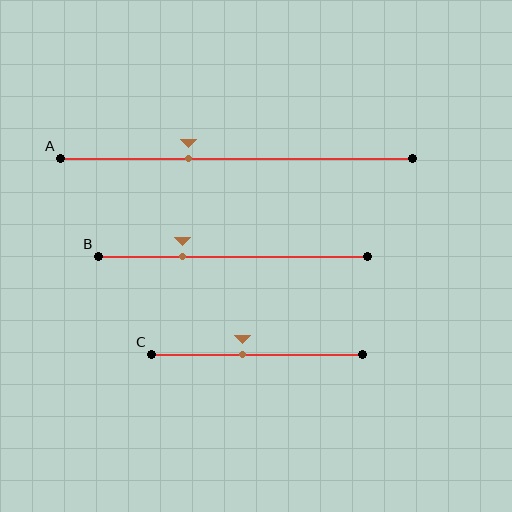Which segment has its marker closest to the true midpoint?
Segment C has its marker closest to the true midpoint.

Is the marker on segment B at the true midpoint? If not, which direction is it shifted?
No, the marker on segment B is shifted to the left by about 19% of the segment length.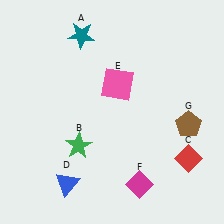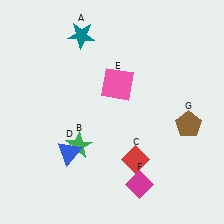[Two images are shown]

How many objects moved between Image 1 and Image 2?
2 objects moved between the two images.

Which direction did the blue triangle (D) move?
The blue triangle (D) moved up.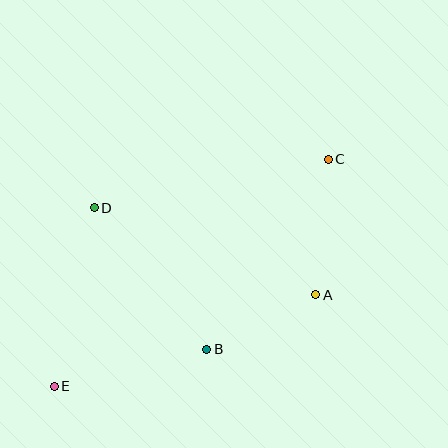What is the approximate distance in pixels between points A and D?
The distance between A and D is approximately 238 pixels.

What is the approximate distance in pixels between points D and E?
The distance between D and E is approximately 183 pixels.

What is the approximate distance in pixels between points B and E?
The distance between B and E is approximately 157 pixels.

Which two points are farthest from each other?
Points C and E are farthest from each other.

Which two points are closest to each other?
Points A and B are closest to each other.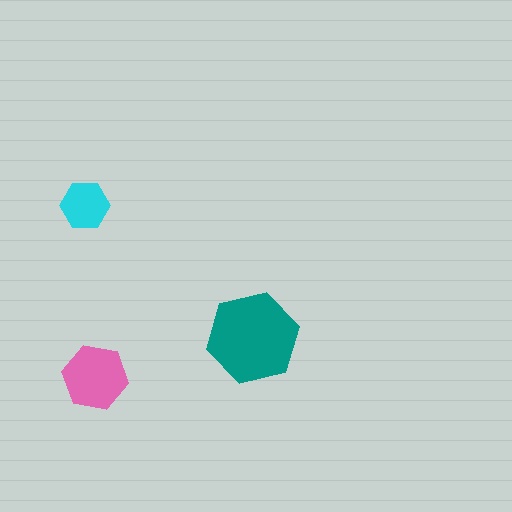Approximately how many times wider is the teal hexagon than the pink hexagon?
About 1.5 times wider.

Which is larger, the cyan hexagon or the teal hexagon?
The teal one.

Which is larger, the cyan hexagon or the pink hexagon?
The pink one.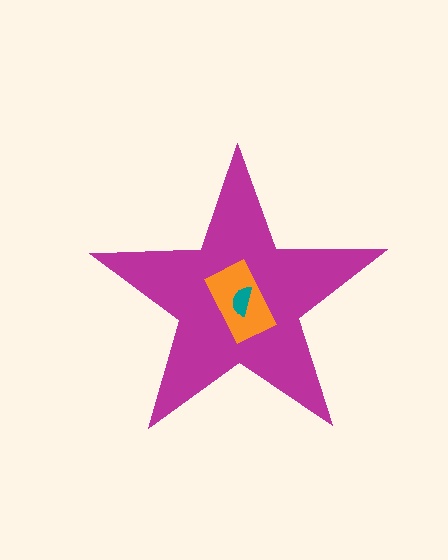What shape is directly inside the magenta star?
The orange rectangle.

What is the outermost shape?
The magenta star.